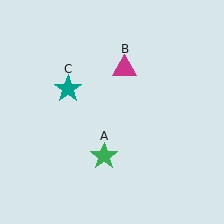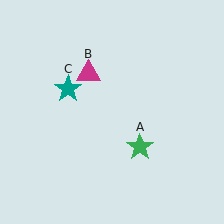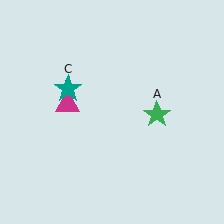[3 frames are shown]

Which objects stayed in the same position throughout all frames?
Teal star (object C) remained stationary.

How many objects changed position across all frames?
2 objects changed position: green star (object A), magenta triangle (object B).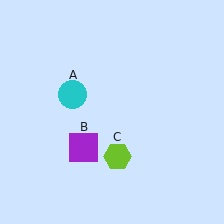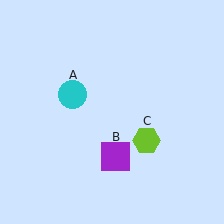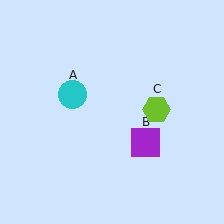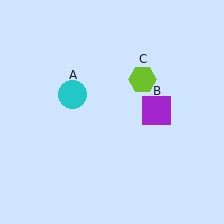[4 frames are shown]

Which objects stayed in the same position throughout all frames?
Cyan circle (object A) remained stationary.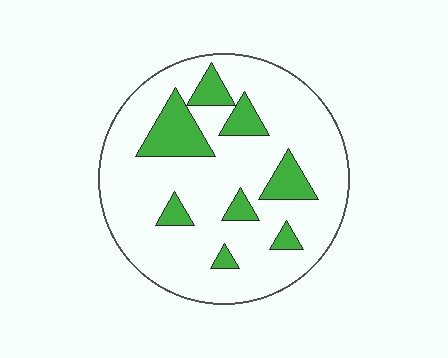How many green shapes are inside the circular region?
8.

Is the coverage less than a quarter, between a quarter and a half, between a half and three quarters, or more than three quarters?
Less than a quarter.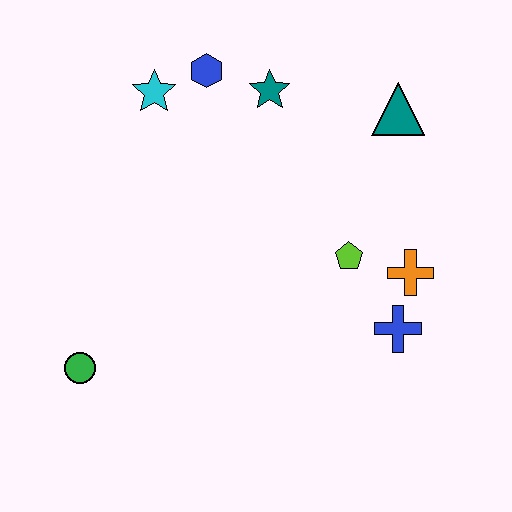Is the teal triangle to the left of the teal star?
No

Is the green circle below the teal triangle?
Yes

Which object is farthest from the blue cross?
The cyan star is farthest from the blue cross.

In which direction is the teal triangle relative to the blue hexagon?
The teal triangle is to the right of the blue hexagon.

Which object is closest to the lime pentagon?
The orange cross is closest to the lime pentagon.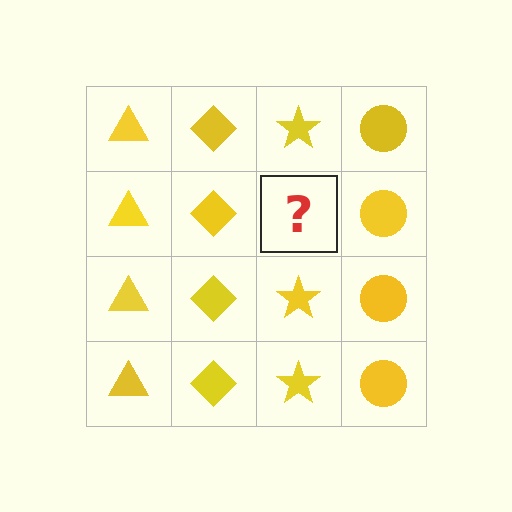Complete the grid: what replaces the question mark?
The question mark should be replaced with a yellow star.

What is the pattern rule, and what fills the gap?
The rule is that each column has a consistent shape. The gap should be filled with a yellow star.